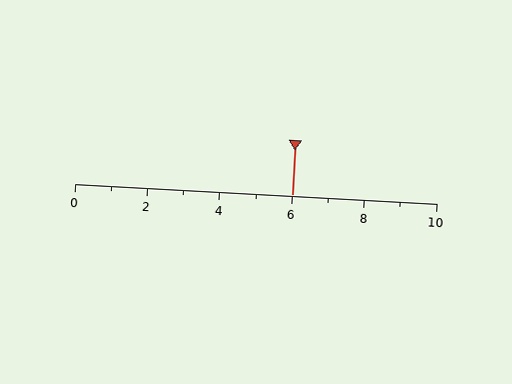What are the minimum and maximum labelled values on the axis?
The axis runs from 0 to 10.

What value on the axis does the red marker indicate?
The marker indicates approximately 6.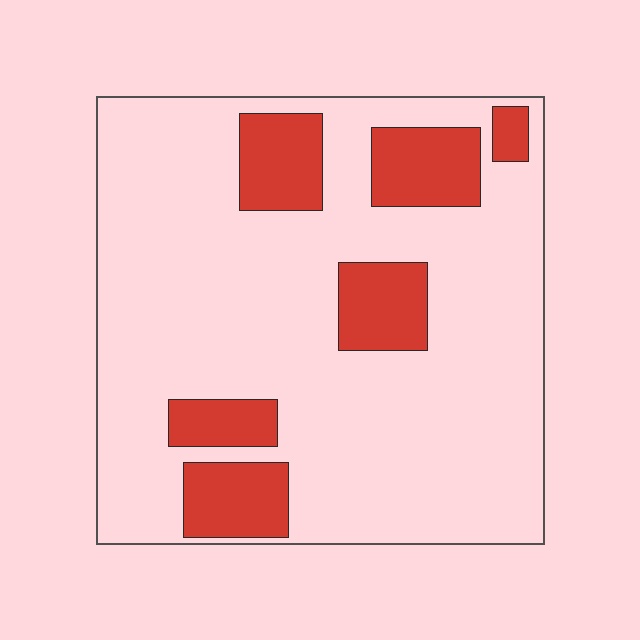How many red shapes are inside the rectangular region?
6.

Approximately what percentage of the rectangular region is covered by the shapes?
Approximately 20%.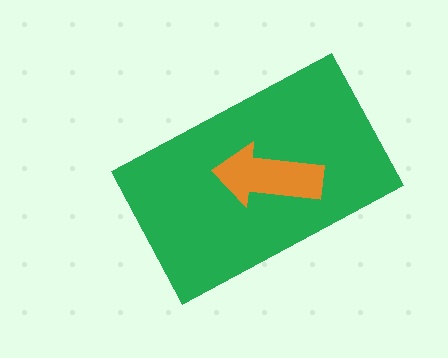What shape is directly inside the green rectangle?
The orange arrow.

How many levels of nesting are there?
2.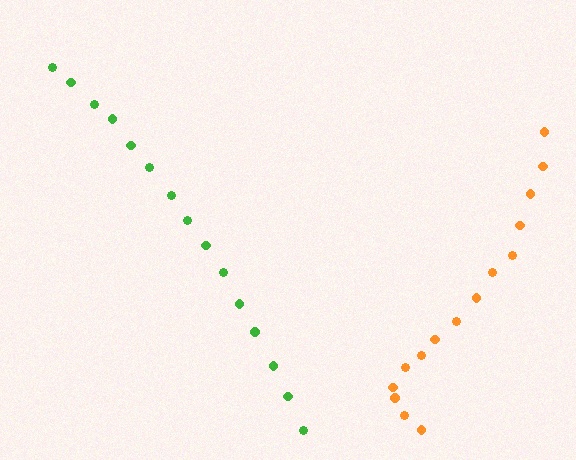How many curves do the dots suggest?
There are 2 distinct paths.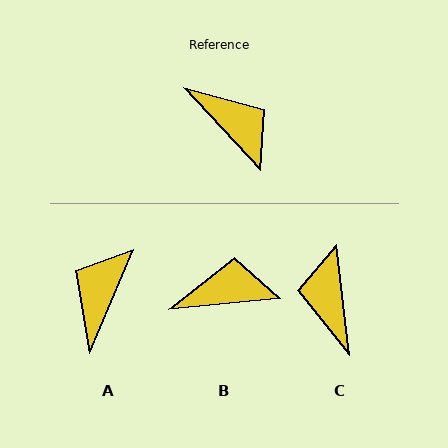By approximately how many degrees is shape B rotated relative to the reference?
Approximately 53 degrees counter-clockwise.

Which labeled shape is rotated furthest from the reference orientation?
C, about 144 degrees away.